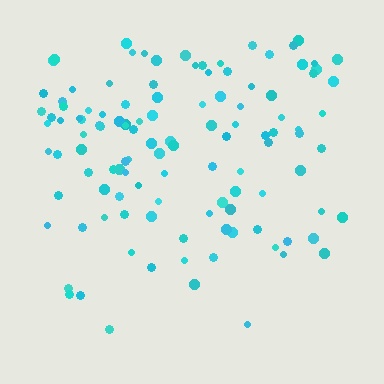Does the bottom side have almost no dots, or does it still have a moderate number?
Still a moderate number, just noticeably fewer than the top.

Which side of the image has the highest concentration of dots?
The top.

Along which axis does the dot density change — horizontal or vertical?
Vertical.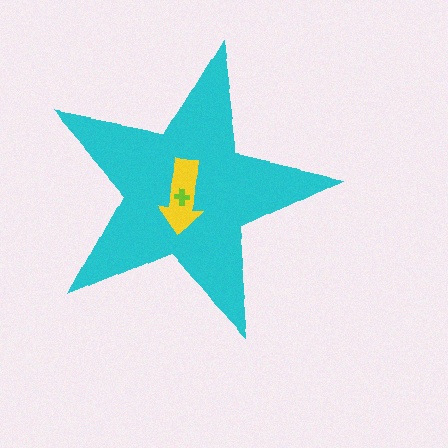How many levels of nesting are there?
3.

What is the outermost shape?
The cyan star.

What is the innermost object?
The lime cross.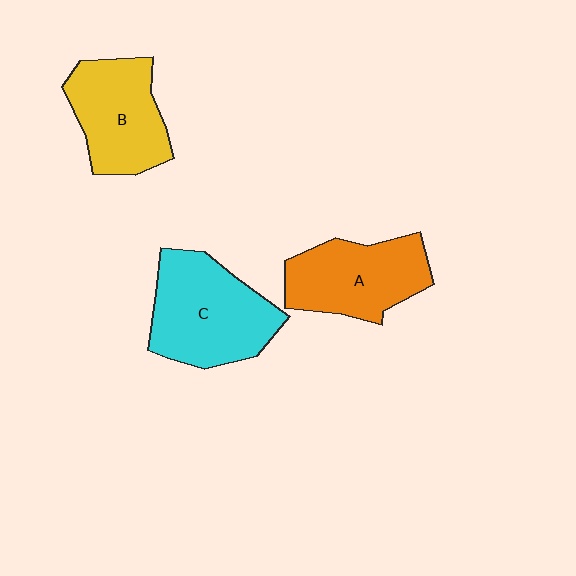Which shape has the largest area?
Shape C (cyan).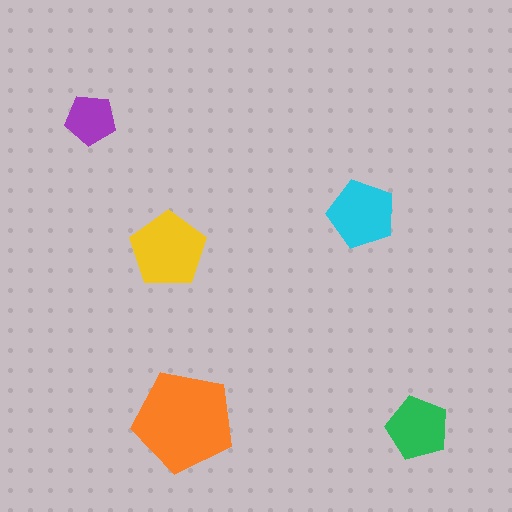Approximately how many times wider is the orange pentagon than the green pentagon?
About 1.5 times wider.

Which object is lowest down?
The green pentagon is bottommost.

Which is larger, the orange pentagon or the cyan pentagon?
The orange one.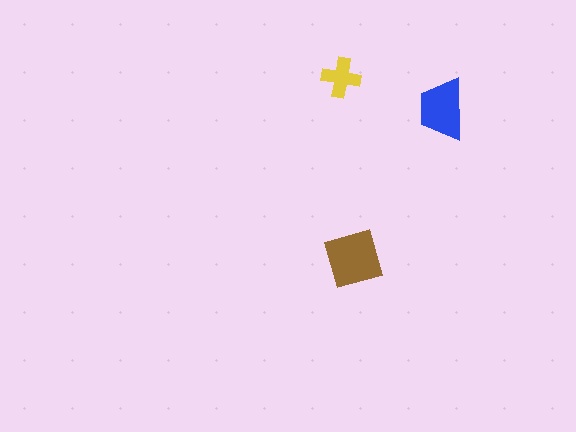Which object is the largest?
The brown square.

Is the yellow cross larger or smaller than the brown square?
Smaller.